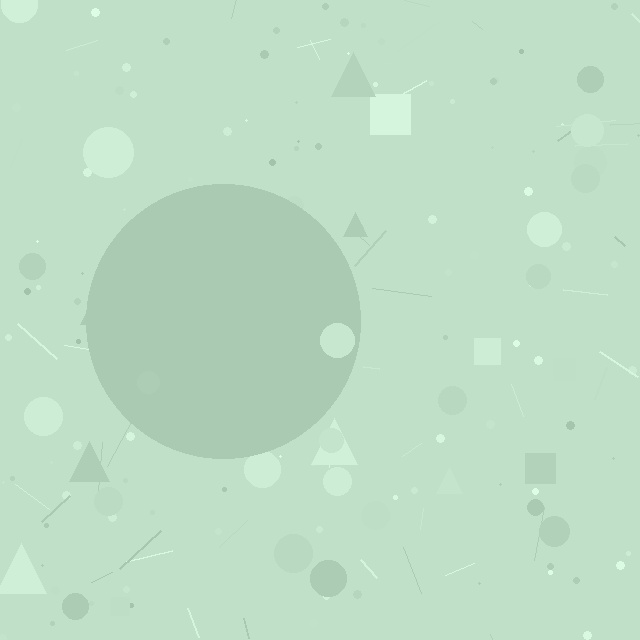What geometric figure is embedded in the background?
A circle is embedded in the background.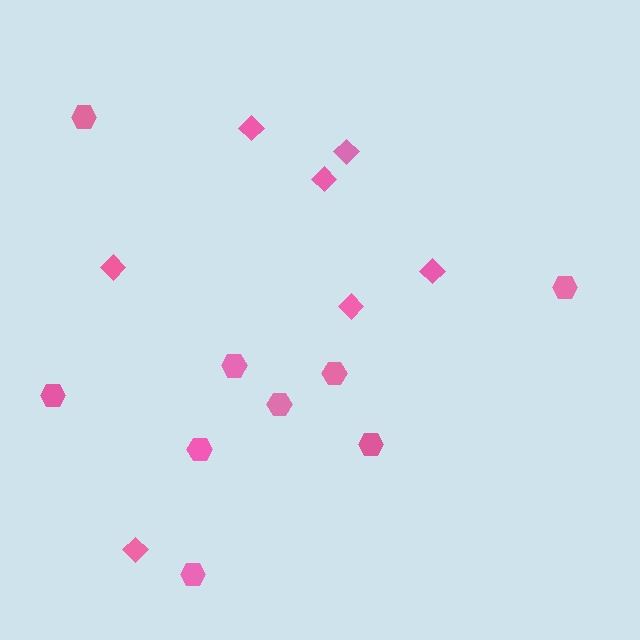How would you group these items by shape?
There are 2 groups: one group of hexagons (9) and one group of diamonds (7).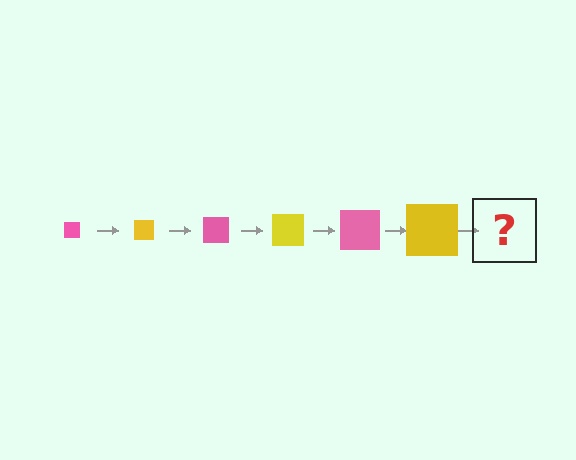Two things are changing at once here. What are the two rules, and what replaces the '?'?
The two rules are that the square grows larger each step and the color cycles through pink and yellow. The '?' should be a pink square, larger than the previous one.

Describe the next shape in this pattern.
It should be a pink square, larger than the previous one.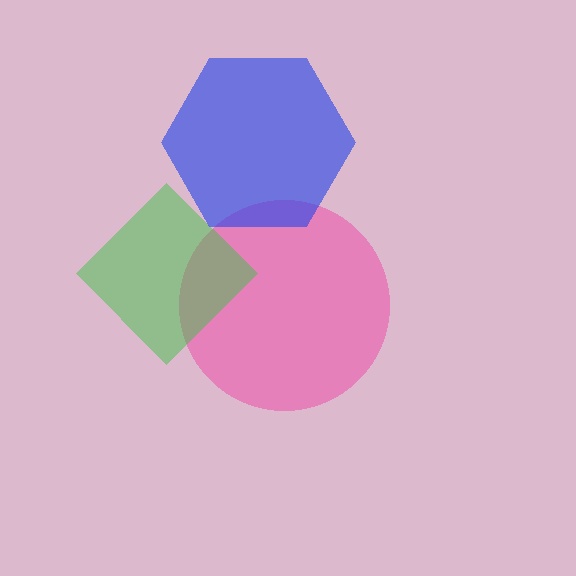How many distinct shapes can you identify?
There are 3 distinct shapes: a pink circle, a green diamond, a blue hexagon.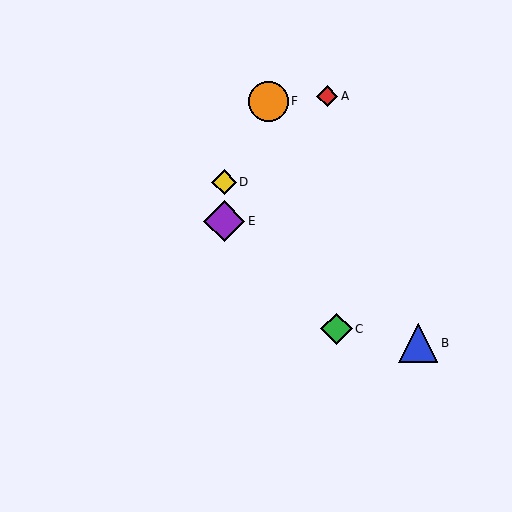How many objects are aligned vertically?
2 objects (D, E) are aligned vertically.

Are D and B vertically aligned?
No, D is at x≈224 and B is at x≈418.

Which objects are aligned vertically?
Objects D, E are aligned vertically.